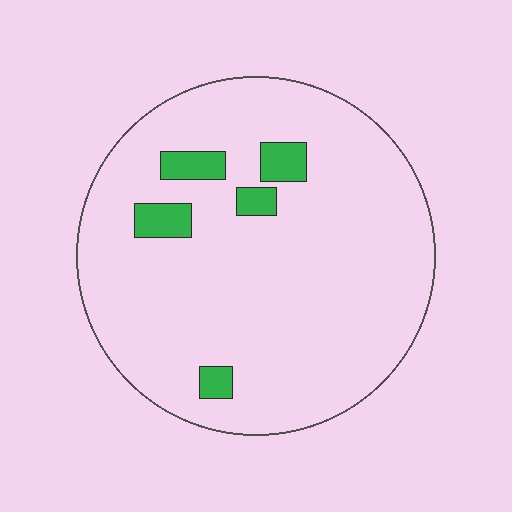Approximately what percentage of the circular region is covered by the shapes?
Approximately 10%.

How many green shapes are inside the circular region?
5.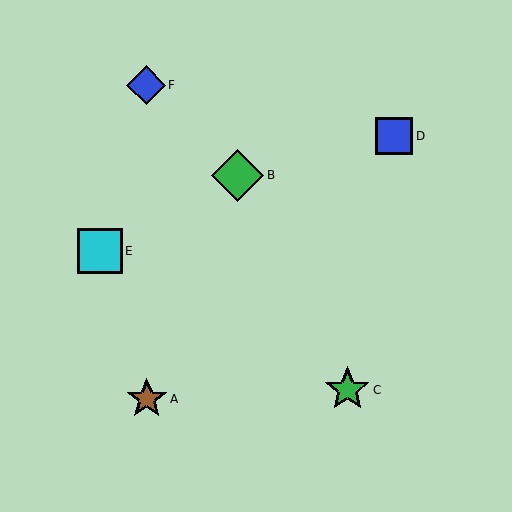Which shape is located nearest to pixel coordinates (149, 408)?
The brown star (labeled A) at (147, 399) is nearest to that location.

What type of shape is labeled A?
Shape A is a brown star.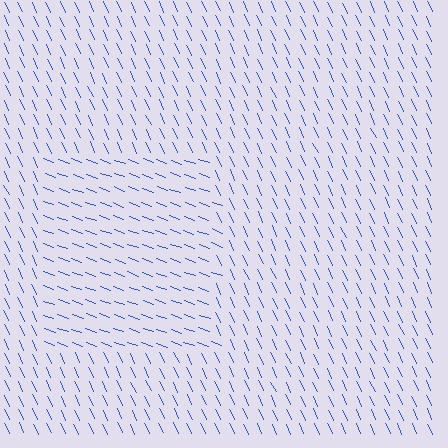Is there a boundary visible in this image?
Yes, there is a texture boundary formed by a change in line orientation.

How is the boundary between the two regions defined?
The boundary is defined purely by a change in line orientation (approximately 45 degrees difference). All lines are the same color and thickness.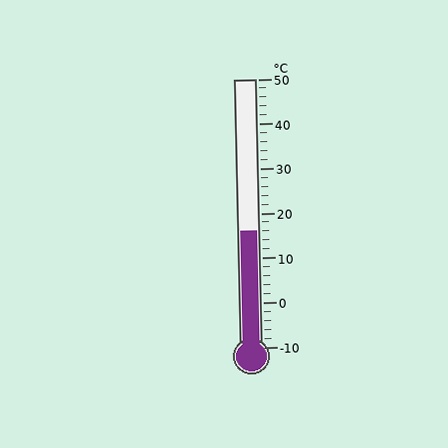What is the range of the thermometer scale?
The thermometer scale ranges from -10°C to 50°C.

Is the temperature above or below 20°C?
The temperature is below 20°C.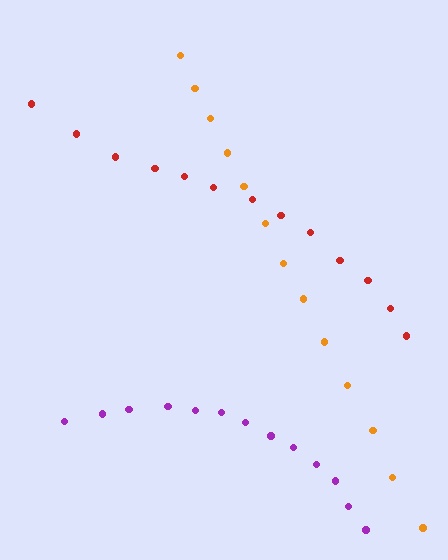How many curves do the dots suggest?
There are 3 distinct paths.